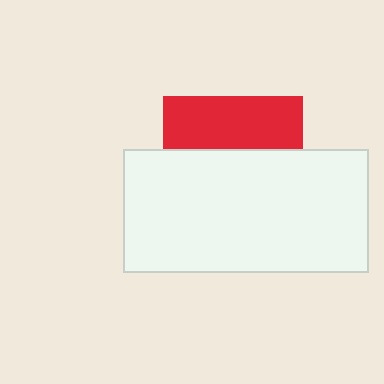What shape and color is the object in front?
The object in front is a white rectangle.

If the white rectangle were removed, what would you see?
You would see the complete red square.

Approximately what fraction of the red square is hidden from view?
Roughly 61% of the red square is hidden behind the white rectangle.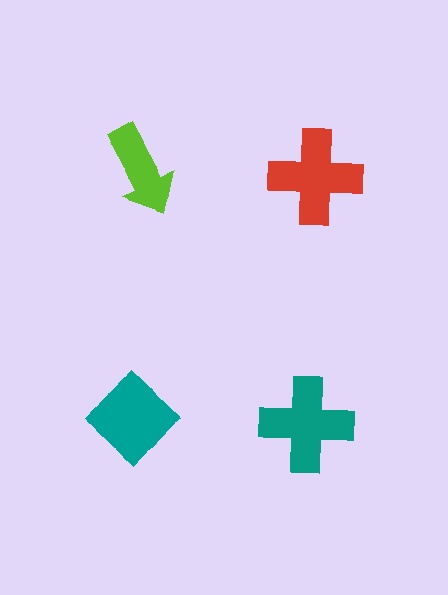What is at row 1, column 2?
A red cross.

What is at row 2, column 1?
A teal diamond.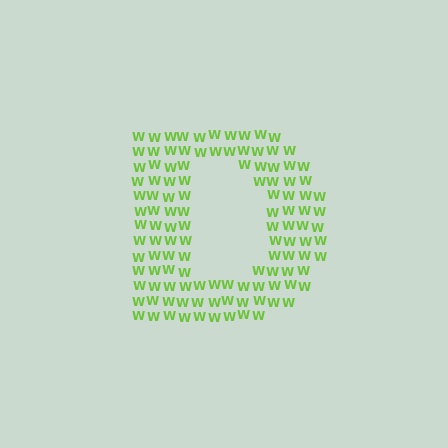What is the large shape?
The large shape is the letter D.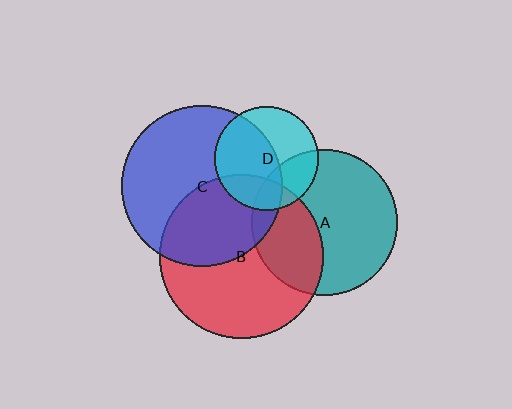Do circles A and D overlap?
Yes.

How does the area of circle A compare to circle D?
Approximately 2.0 times.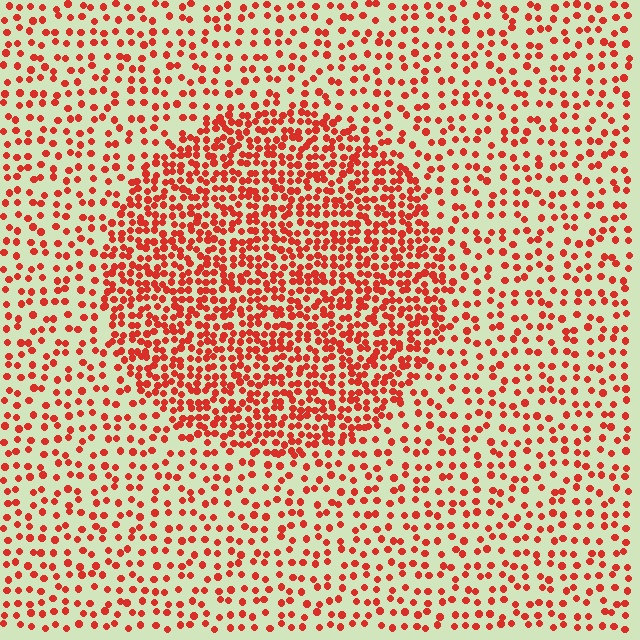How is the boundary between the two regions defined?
The boundary is defined by a change in element density (approximately 2.2x ratio). All elements are the same color, size, and shape.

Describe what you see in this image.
The image contains small red elements arranged at two different densities. A circle-shaped region is visible where the elements are more densely packed than the surrounding area.